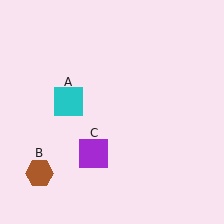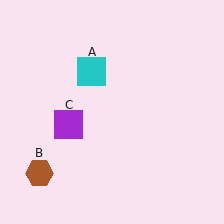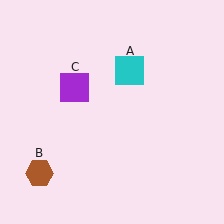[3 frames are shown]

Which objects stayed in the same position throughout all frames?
Brown hexagon (object B) remained stationary.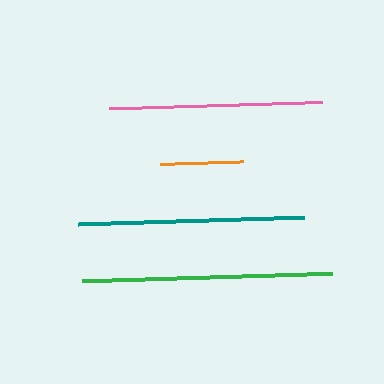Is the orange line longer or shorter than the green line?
The green line is longer than the orange line.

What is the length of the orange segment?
The orange segment is approximately 83 pixels long.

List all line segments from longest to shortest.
From longest to shortest: green, teal, pink, orange.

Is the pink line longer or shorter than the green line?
The green line is longer than the pink line.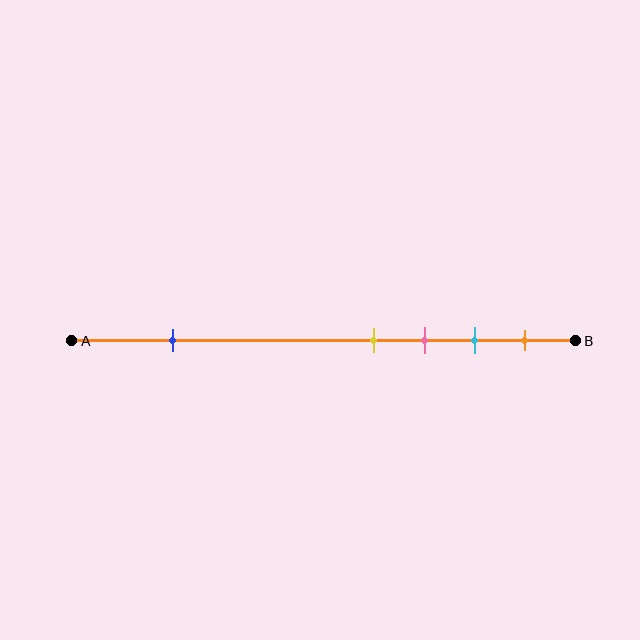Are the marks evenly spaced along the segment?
No, the marks are not evenly spaced.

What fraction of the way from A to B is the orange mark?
The orange mark is approximately 90% (0.9) of the way from A to B.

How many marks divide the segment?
There are 5 marks dividing the segment.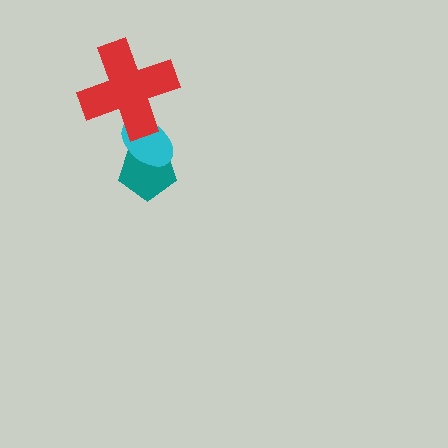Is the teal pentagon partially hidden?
Yes, it is partially covered by another shape.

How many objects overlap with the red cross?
1 object overlaps with the red cross.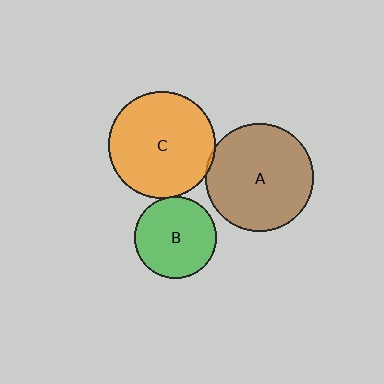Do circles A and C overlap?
Yes.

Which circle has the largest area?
Circle A (brown).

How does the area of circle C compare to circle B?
Approximately 1.7 times.